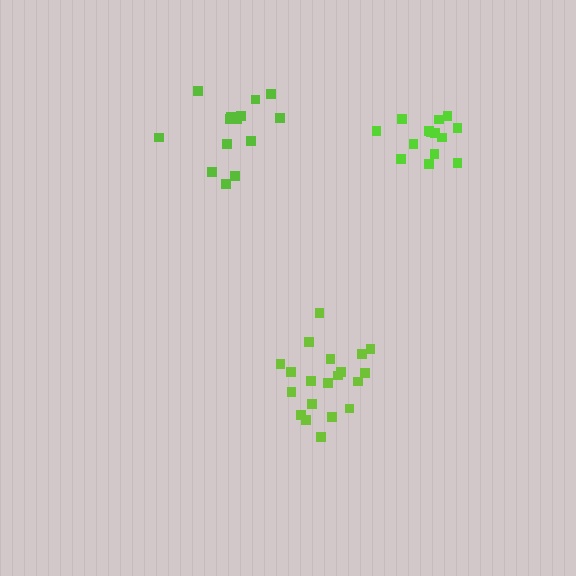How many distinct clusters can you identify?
There are 3 distinct clusters.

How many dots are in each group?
Group 1: 14 dots, Group 2: 20 dots, Group 3: 14 dots (48 total).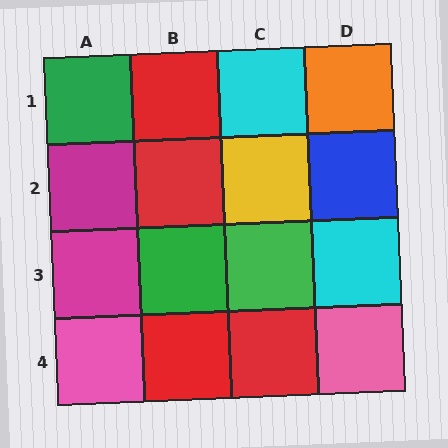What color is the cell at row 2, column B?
Red.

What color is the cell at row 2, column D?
Blue.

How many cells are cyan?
2 cells are cyan.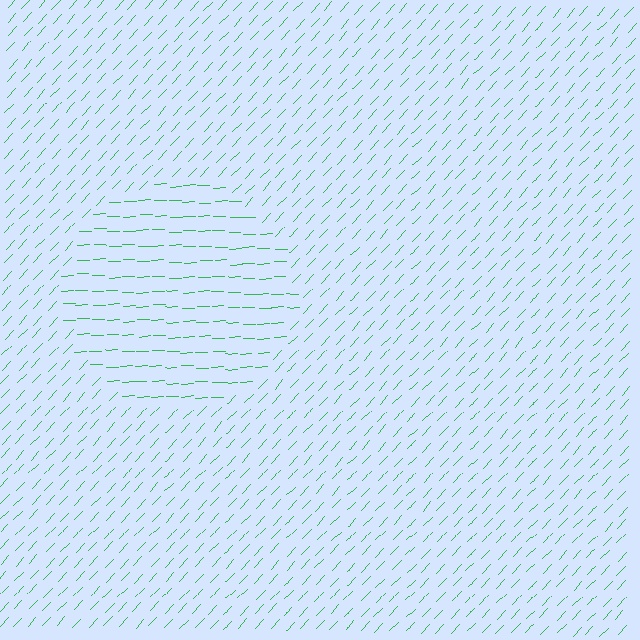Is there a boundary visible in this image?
Yes, there is a texture boundary formed by a change in line orientation.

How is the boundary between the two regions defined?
The boundary is defined purely by a change in line orientation (approximately 45 degrees difference). All lines are the same color and thickness.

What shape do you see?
I see a circle.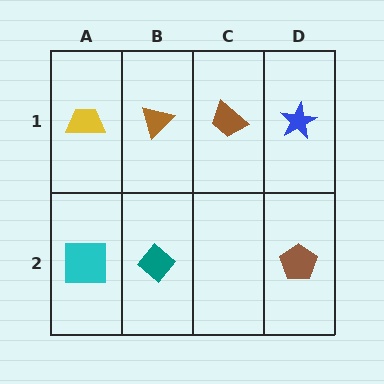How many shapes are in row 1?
4 shapes.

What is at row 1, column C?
A brown trapezoid.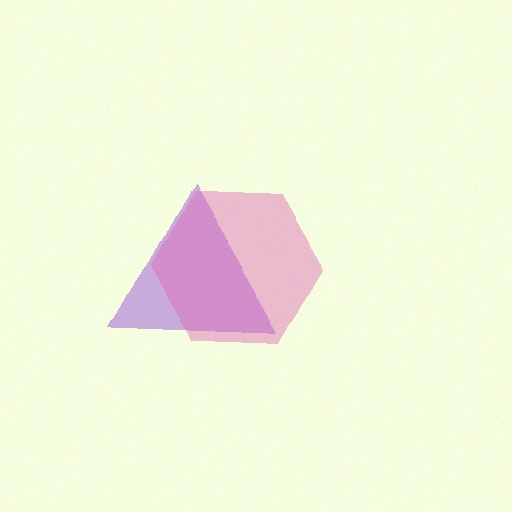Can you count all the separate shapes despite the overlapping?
Yes, there are 2 separate shapes.